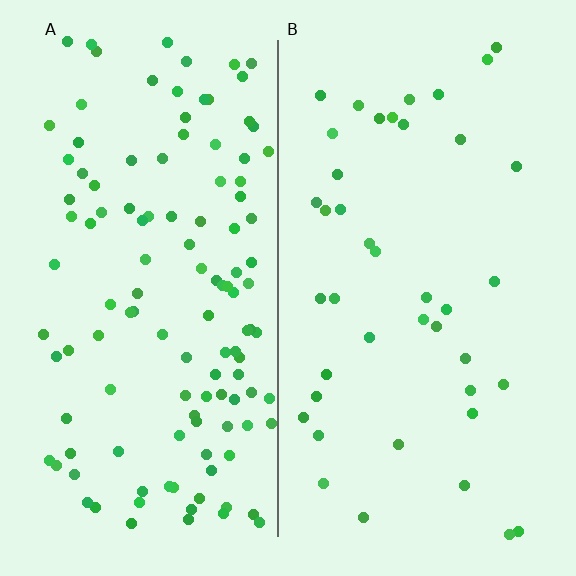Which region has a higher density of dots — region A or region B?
A (the left).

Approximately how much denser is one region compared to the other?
Approximately 2.9× — region A over region B.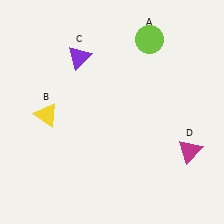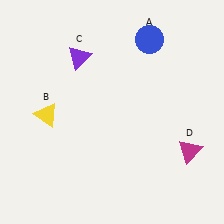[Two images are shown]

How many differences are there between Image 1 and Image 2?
There is 1 difference between the two images.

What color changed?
The circle (A) changed from lime in Image 1 to blue in Image 2.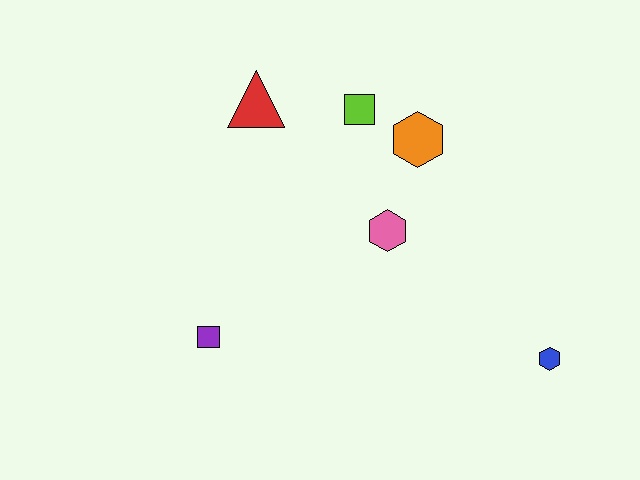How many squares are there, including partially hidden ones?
There are 2 squares.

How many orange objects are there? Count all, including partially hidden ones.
There is 1 orange object.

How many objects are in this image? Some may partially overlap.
There are 6 objects.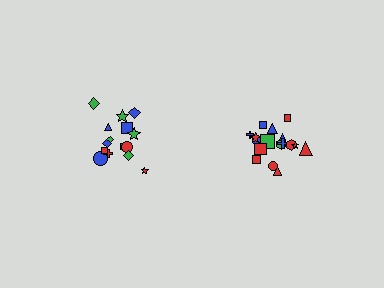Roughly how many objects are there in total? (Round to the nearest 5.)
Roughly 35 objects in total.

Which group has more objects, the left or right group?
The right group.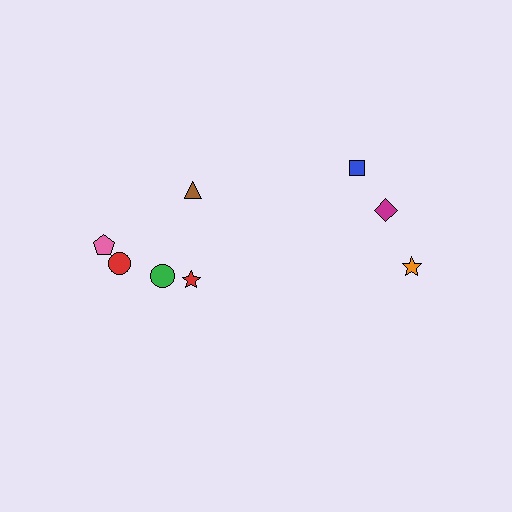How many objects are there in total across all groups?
There are 8 objects.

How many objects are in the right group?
There are 3 objects.